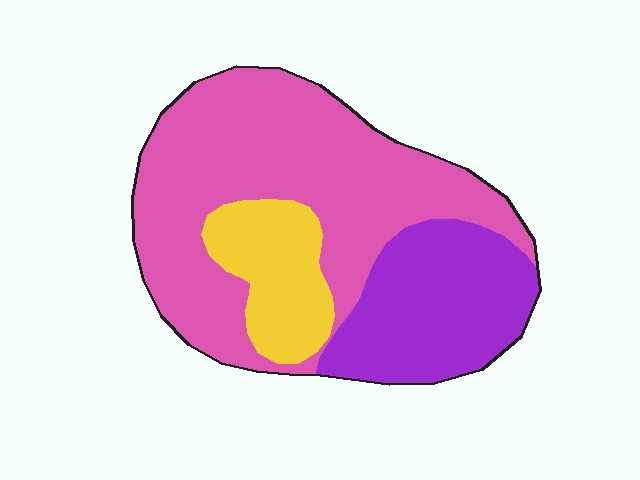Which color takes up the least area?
Yellow, at roughly 15%.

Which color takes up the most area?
Pink, at roughly 60%.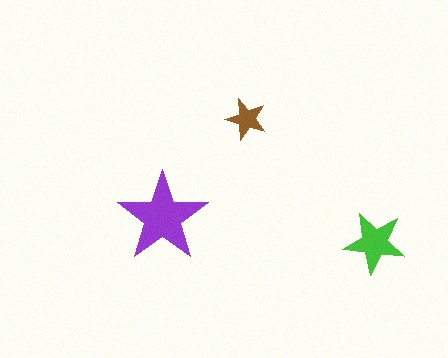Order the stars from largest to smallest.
the purple one, the green one, the brown one.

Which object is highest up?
The brown star is topmost.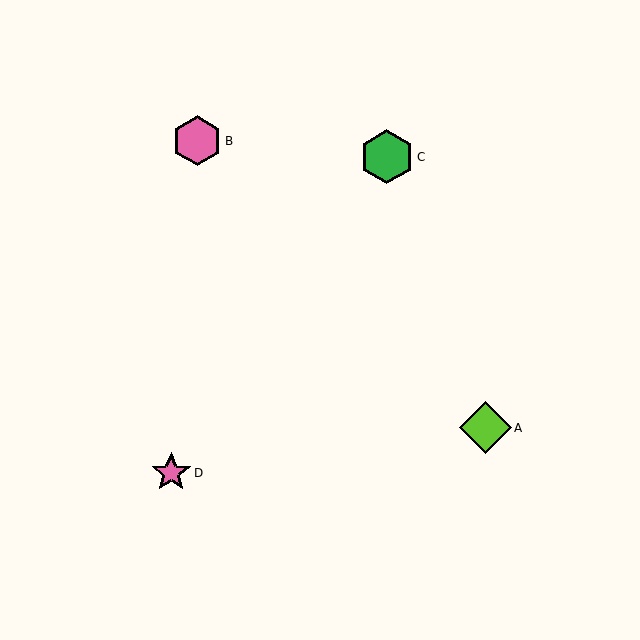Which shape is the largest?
The green hexagon (labeled C) is the largest.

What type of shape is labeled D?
Shape D is a pink star.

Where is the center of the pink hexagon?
The center of the pink hexagon is at (197, 141).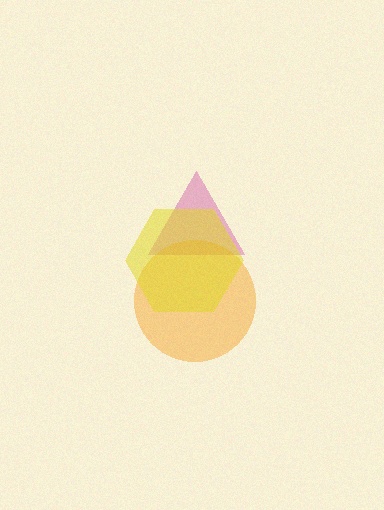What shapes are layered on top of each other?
The layered shapes are: a pink triangle, an orange circle, a yellow hexagon.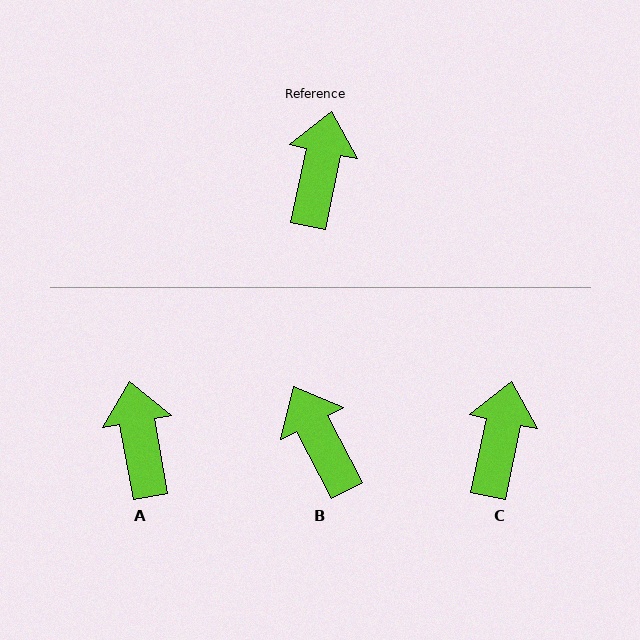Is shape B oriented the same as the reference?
No, it is off by about 39 degrees.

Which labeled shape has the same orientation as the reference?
C.